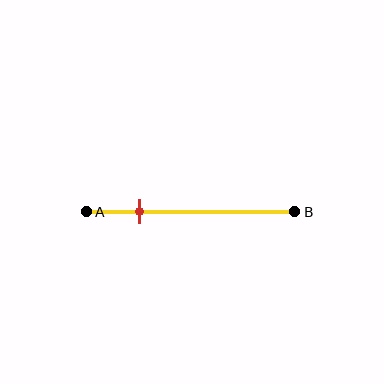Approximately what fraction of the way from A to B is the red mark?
The red mark is approximately 25% of the way from A to B.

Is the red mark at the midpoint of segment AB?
No, the mark is at about 25% from A, not at the 50% midpoint.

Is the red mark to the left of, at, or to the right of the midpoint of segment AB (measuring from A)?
The red mark is to the left of the midpoint of segment AB.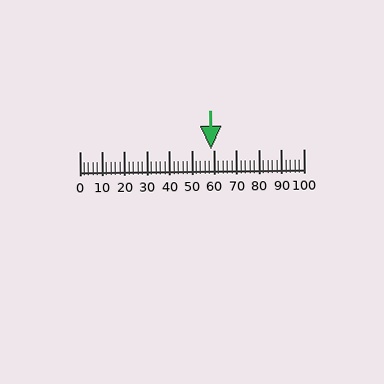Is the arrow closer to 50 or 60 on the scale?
The arrow is closer to 60.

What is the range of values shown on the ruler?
The ruler shows values from 0 to 100.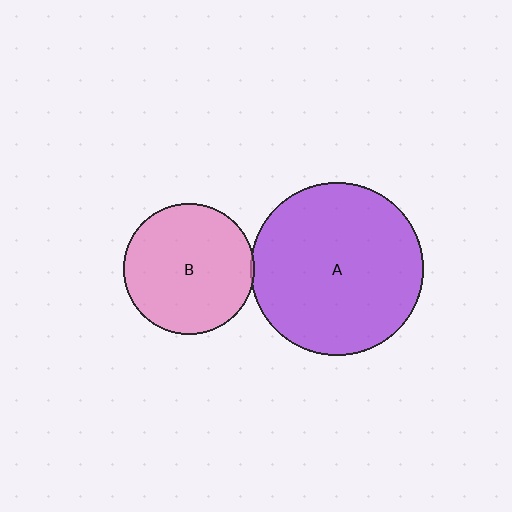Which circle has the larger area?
Circle A (purple).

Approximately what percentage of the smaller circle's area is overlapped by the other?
Approximately 5%.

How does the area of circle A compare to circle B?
Approximately 1.7 times.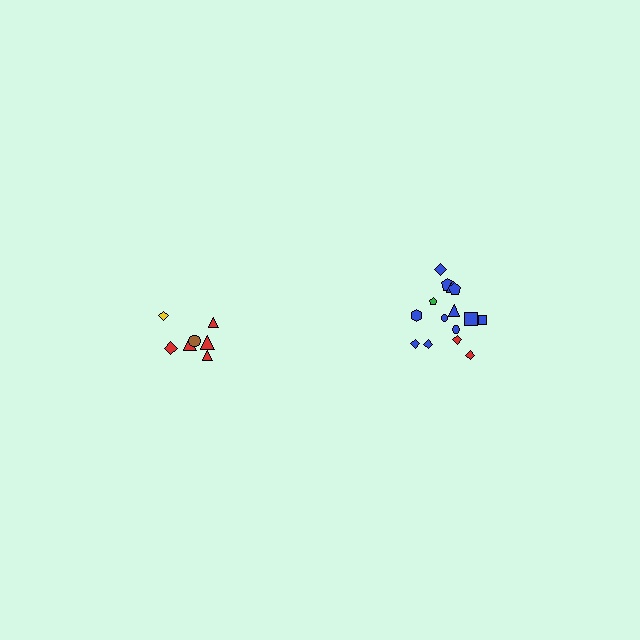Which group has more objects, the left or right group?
The right group.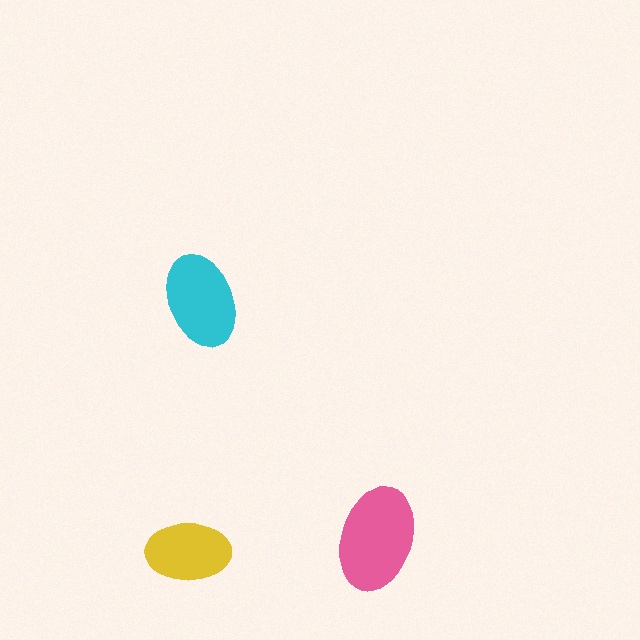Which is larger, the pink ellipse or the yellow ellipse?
The pink one.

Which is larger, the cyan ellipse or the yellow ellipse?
The cyan one.